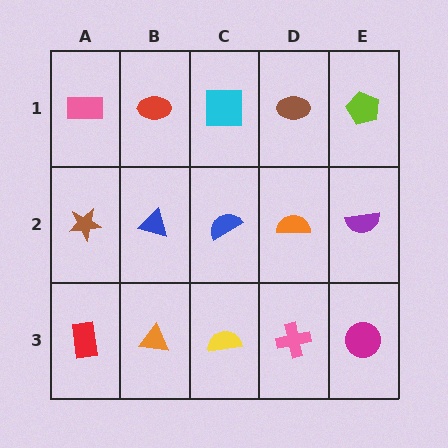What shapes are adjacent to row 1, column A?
A brown star (row 2, column A), a red ellipse (row 1, column B).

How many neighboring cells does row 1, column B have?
3.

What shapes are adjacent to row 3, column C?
A blue semicircle (row 2, column C), an orange triangle (row 3, column B), a pink cross (row 3, column D).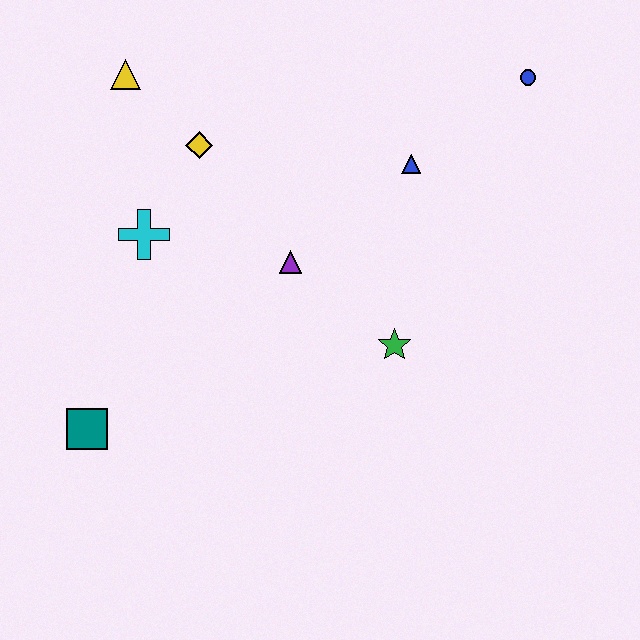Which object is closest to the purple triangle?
The green star is closest to the purple triangle.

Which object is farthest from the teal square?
The blue circle is farthest from the teal square.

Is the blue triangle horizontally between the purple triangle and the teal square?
No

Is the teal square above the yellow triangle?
No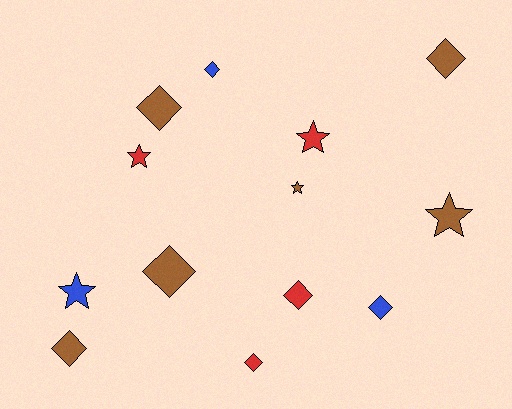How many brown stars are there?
There are 2 brown stars.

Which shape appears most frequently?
Diamond, with 8 objects.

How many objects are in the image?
There are 13 objects.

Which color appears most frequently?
Brown, with 6 objects.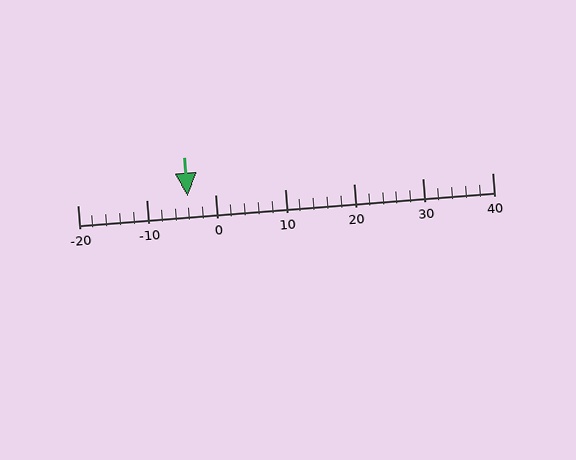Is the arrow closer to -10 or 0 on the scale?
The arrow is closer to 0.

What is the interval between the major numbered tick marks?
The major tick marks are spaced 10 units apart.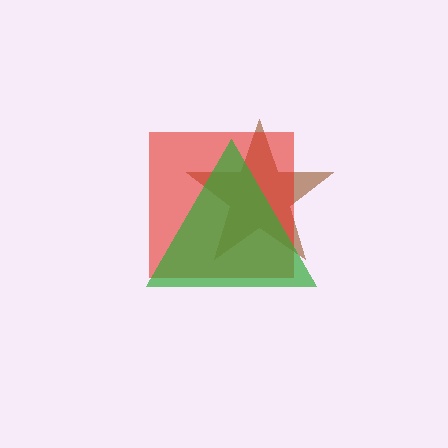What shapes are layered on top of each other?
The layered shapes are: a brown star, a red square, a green triangle.